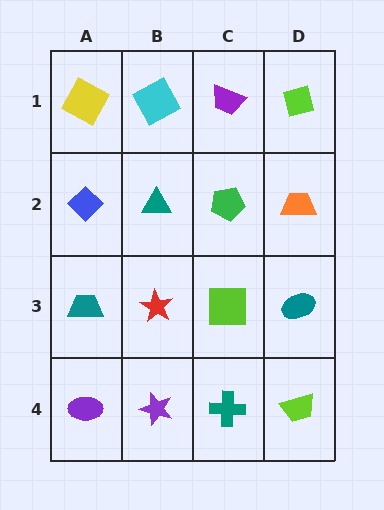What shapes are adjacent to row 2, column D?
A lime square (row 1, column D), a teal ellipse (row 3, column D), a green pentagon (row 2, column C).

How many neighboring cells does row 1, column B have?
3.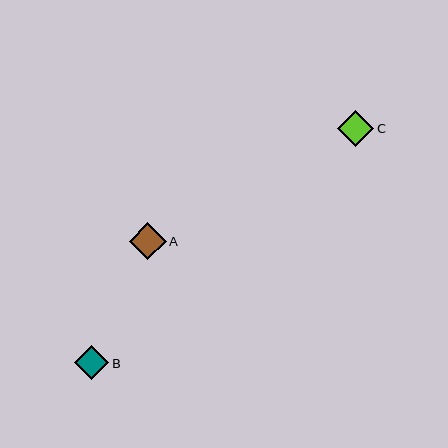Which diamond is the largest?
Diamond A is the largest with a size of approximately 37 pixels.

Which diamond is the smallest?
Diamond B is the smallest with a size of approximately 34 pixels.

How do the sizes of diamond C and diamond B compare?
Diamond C and diamond B are approximately the same size.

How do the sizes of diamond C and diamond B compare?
Diamond C and diamond B are approximately the same size.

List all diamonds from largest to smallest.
From largest to smallest: A, C, B.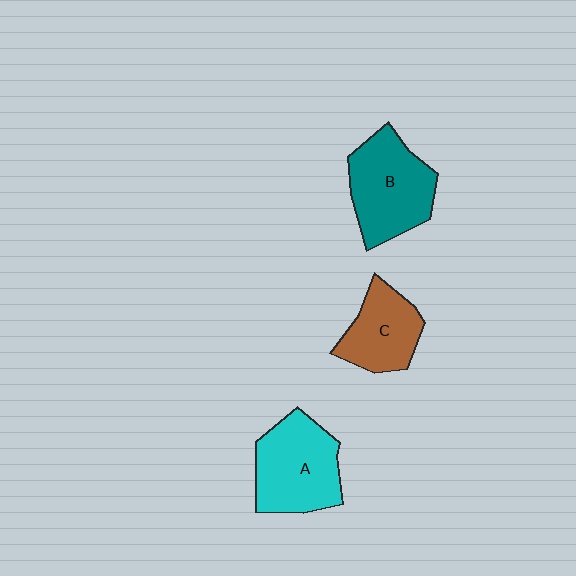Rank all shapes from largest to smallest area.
From largest to smallest: B (teal), A (cyan), C (brown).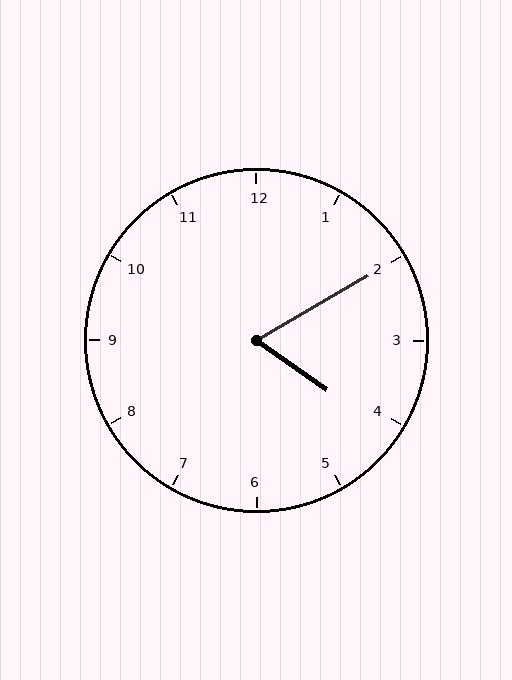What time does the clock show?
4:10.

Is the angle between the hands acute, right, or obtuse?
It is acute.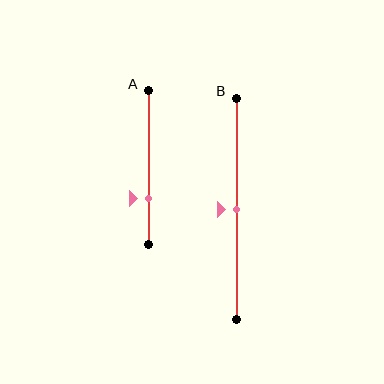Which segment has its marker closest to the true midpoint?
Segment B has its marker closest to the true midpoint.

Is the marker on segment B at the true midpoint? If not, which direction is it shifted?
Yes, the marker on segment B is at the true midpoint.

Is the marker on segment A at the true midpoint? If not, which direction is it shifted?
No, the marker on segment A is shifted downward by about 20% of the segment length.